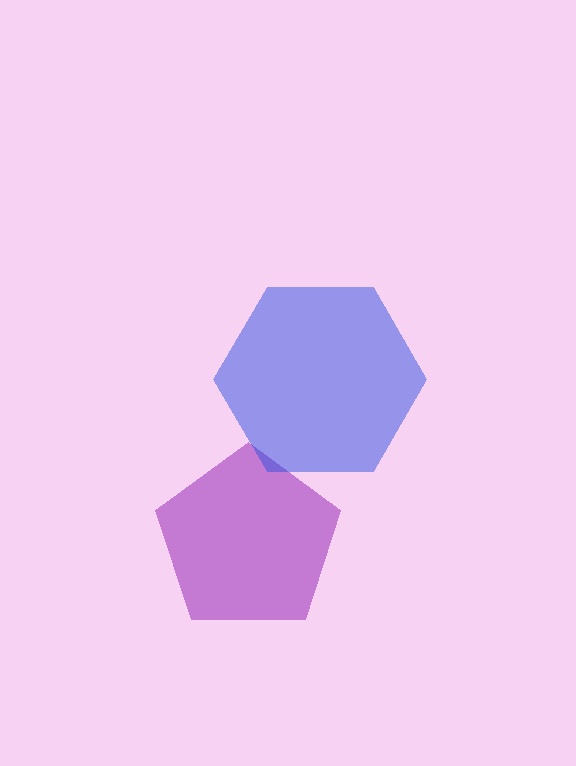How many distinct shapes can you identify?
There are 2 distinct shapes: a purple pentagon, a blue hexagon.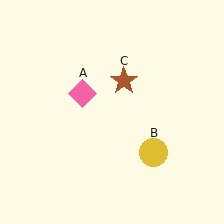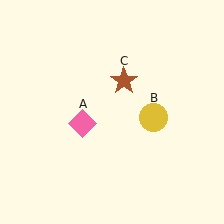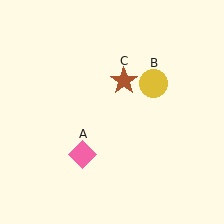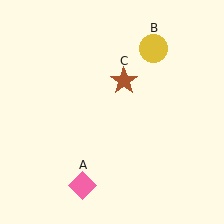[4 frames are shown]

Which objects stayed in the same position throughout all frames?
Brown star (object C) remained stationary.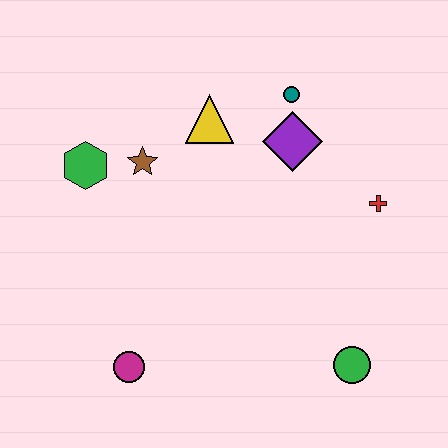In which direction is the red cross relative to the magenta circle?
The red cross is to the right of the magenta circle.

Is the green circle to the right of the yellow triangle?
Yes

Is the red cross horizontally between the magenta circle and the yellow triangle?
No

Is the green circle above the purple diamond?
No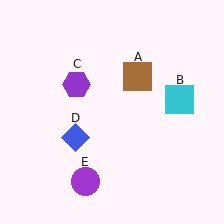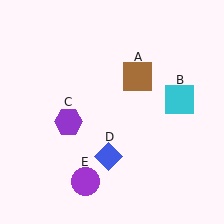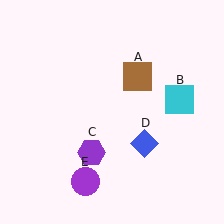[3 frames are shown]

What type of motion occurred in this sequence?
The purple hexagon (object C), blue diamond (object D) rotated counterclockwise around the center of the scene.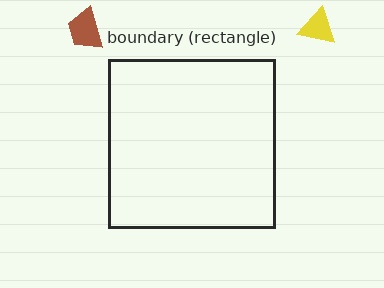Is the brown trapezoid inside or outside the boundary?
Outside.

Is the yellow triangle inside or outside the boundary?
Outside.